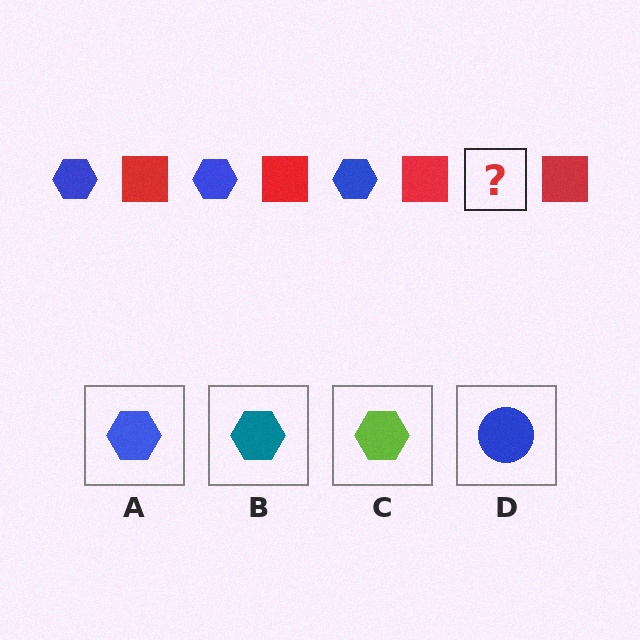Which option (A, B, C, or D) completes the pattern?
A.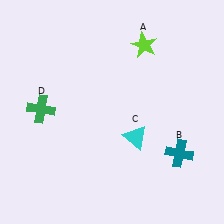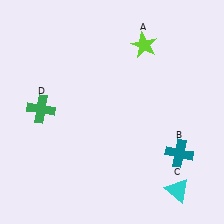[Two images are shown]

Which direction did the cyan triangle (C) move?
The cyan triangle (C) moved down.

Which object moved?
The cyan triangle (C) moved down.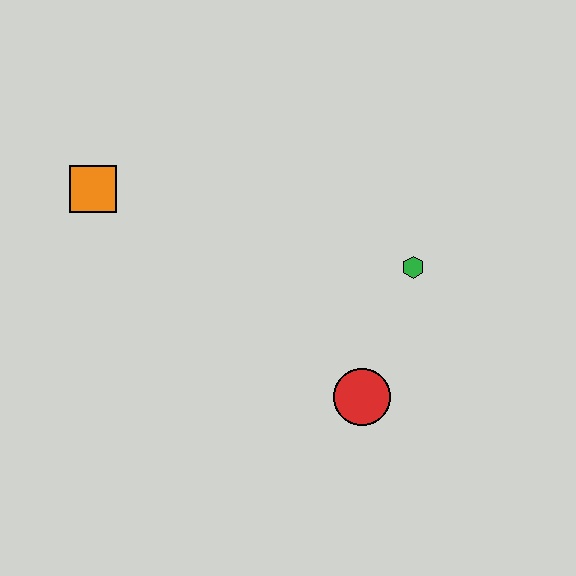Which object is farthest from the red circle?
The orange square is farthest from the red circle.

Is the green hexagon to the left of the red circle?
No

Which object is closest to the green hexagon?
The red circle is closest to the green hexagon.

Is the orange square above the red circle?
Yes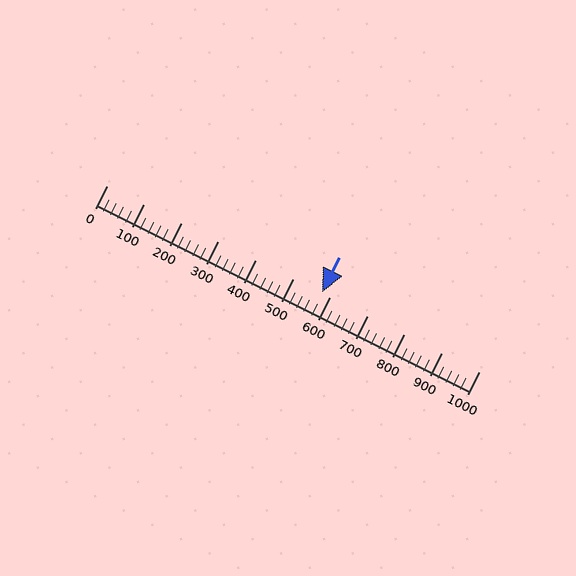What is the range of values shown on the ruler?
The ruler shows values from 0 to 1000.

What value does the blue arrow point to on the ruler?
The blue arrow points to approximately 579.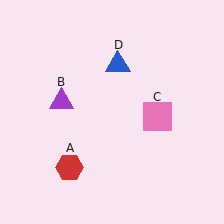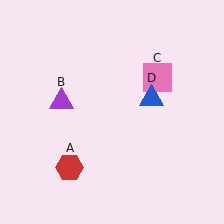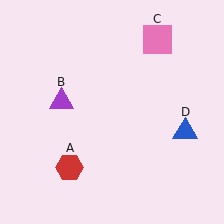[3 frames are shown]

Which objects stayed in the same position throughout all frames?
Red hexagon (object A) and purple triangle (object B) remained stationary.